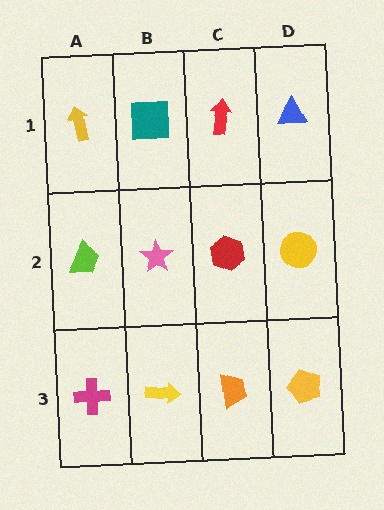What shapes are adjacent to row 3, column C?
A red hexagon (row 2, column C), a yellow arrow (row 3, column B), a yellow pentagon (row 3, column D).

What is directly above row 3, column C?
A red hexagon.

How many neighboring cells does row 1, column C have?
3.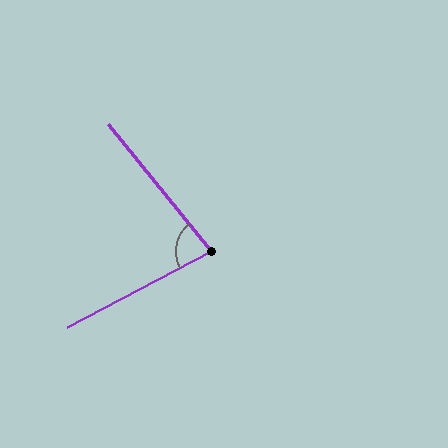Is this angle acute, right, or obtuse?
It is acute.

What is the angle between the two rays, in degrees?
Approximately 79 degrees.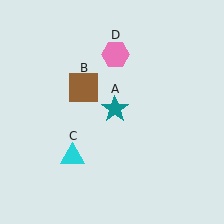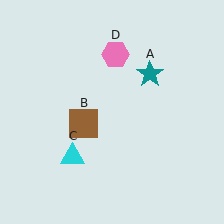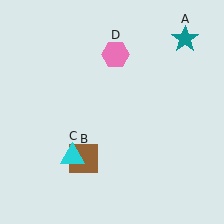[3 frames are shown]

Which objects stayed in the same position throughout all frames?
Cyan triangle (object C) and pink hexagon (object D) remained stationary.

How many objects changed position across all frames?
2 objects changed position: teal star (object A), brown square (object B).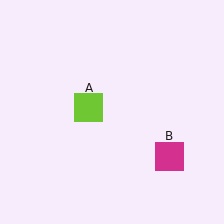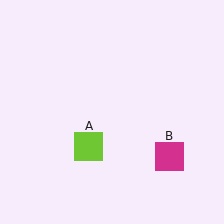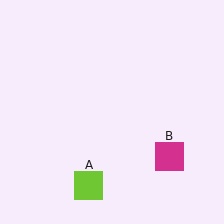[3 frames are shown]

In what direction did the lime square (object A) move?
The lime square (object A) moved down.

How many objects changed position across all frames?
1 object changed position: lime square (object A).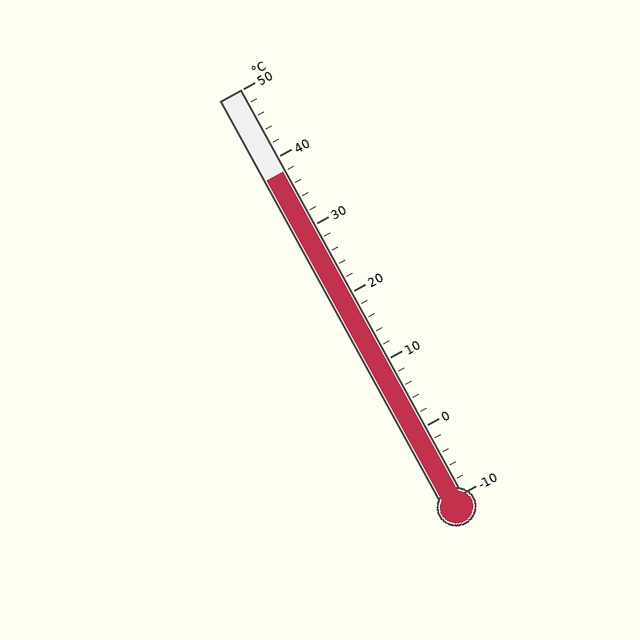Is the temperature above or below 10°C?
The temperature is above 10°C.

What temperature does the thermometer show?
The thermometer shows approximately 38°C.